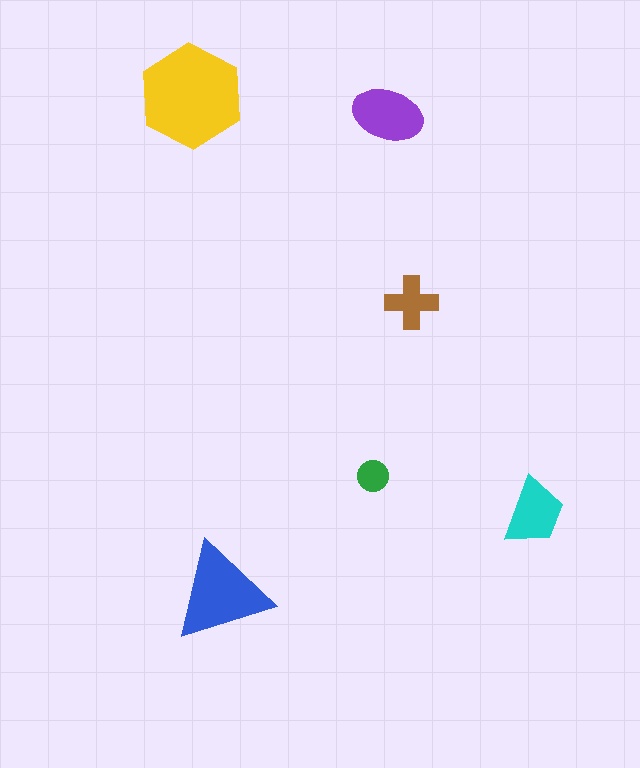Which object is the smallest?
The green circle.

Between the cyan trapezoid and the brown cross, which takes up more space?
The cyan trapezoid.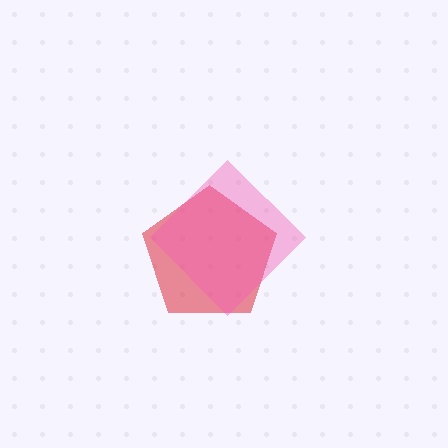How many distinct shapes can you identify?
There are 2 distinct shapes: a red pentagon, a pink diamond.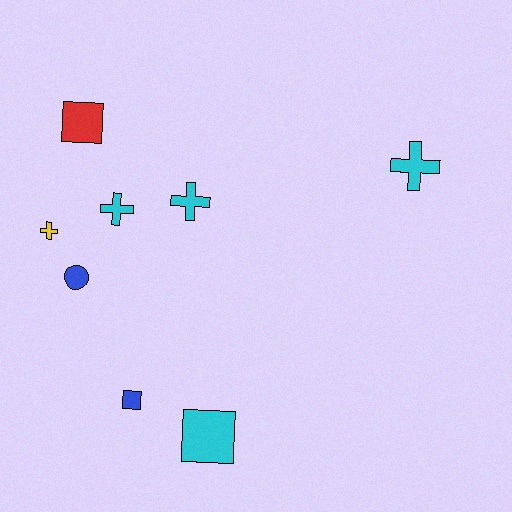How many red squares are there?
There is 1 red square.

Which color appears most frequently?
Cyan, with 4 objects.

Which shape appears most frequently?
Cross, with 4 objects.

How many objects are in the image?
There are 8 objects.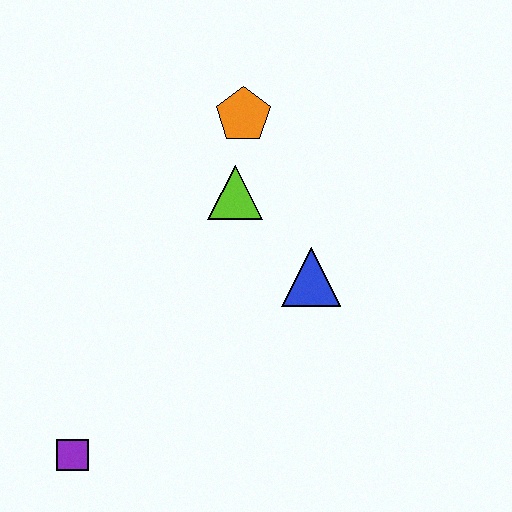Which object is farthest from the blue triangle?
The purple square is farthest from the blue triangle.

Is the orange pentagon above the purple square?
Yes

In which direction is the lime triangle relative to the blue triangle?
The lime triangle is above the blue triangle.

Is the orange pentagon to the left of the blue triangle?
Yes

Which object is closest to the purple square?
The blue triangle is closest to the purple square.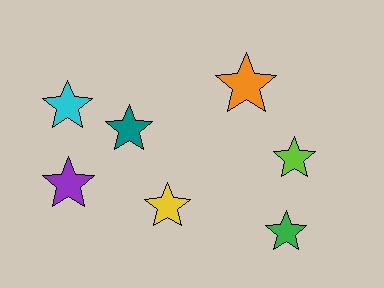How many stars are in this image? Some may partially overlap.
There are 7 stars.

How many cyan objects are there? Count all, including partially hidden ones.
There is 1 cyan object.